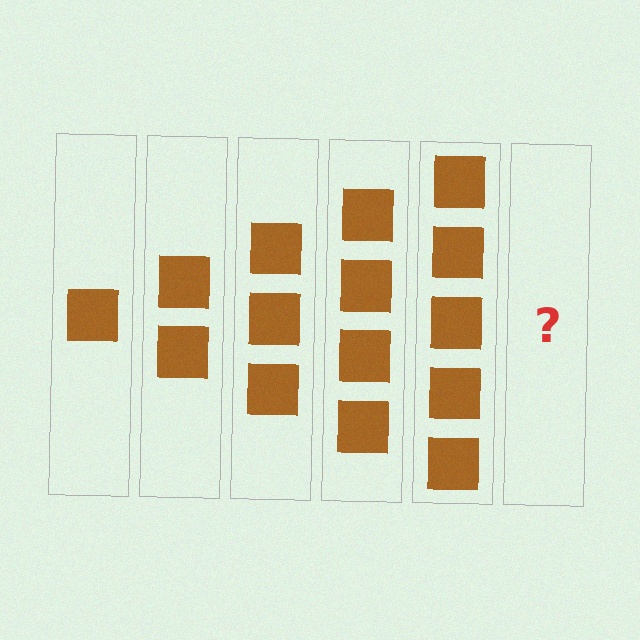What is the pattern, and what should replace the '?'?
The pattern is that each step adds one more square. The '?' should be 6 squares.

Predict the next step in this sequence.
The next step is 6 squares.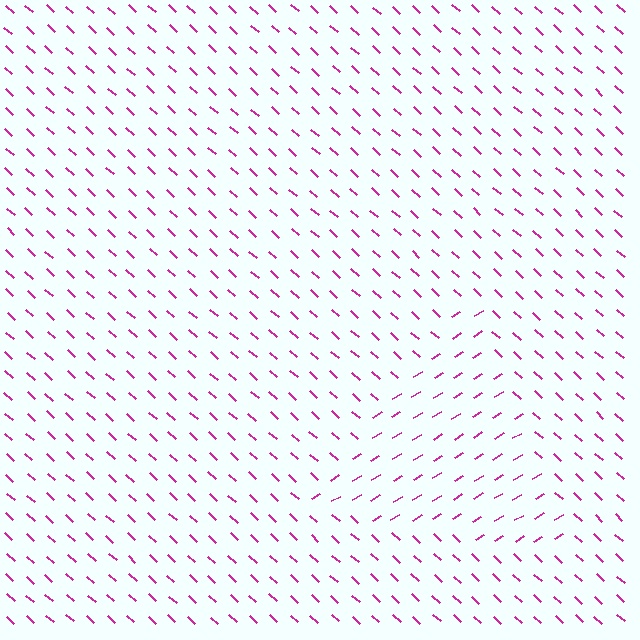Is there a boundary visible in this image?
Yes, there is a texture boundary formed by a change in line orientation.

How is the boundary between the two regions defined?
The boundary is defined purely by a change in line orientation (approximately 74 degrees difference). All lines are the same color and thickness.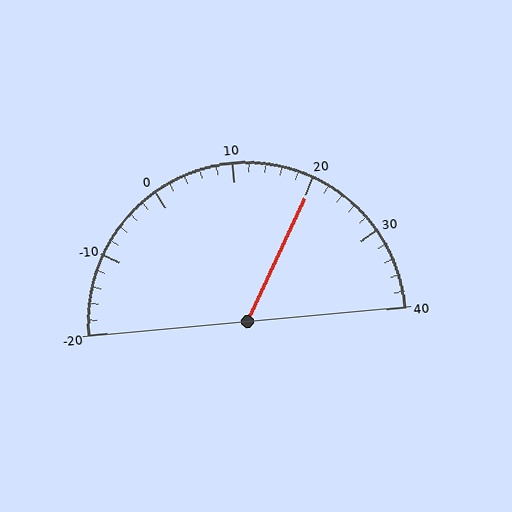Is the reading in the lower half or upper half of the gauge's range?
The reading is in the upper half of the range (-20 to 40).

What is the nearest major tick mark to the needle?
The nearest major tick mark is 20.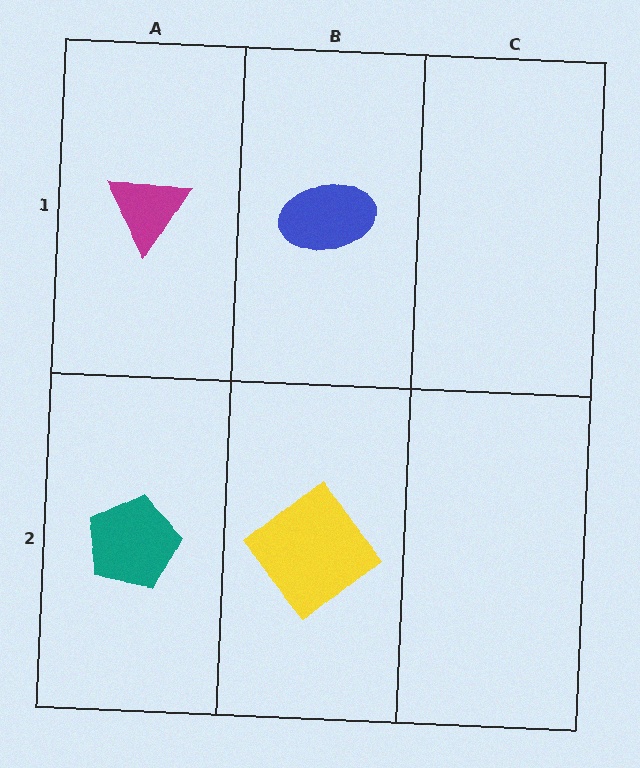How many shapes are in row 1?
2 shapes.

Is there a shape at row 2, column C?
No, that cell is empty.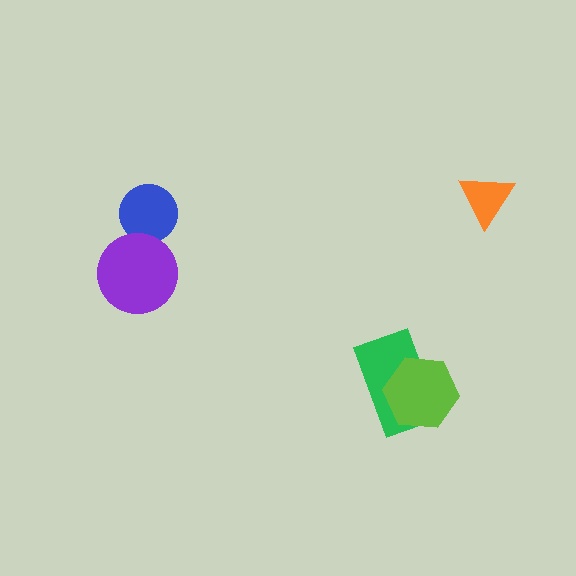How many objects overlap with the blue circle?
1 object overlaps with the blue circle.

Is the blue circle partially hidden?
Yes, it is partially covered by another shape.